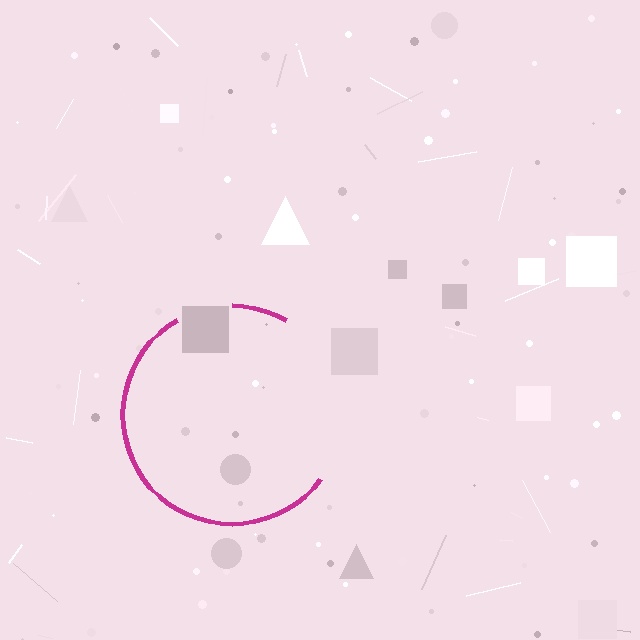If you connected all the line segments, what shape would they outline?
They would outline a circle.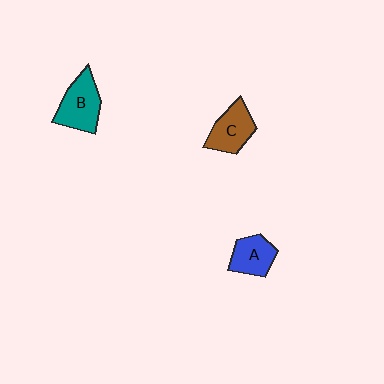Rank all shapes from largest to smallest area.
From largest to smallest: B (teal), C (brown), A (blue).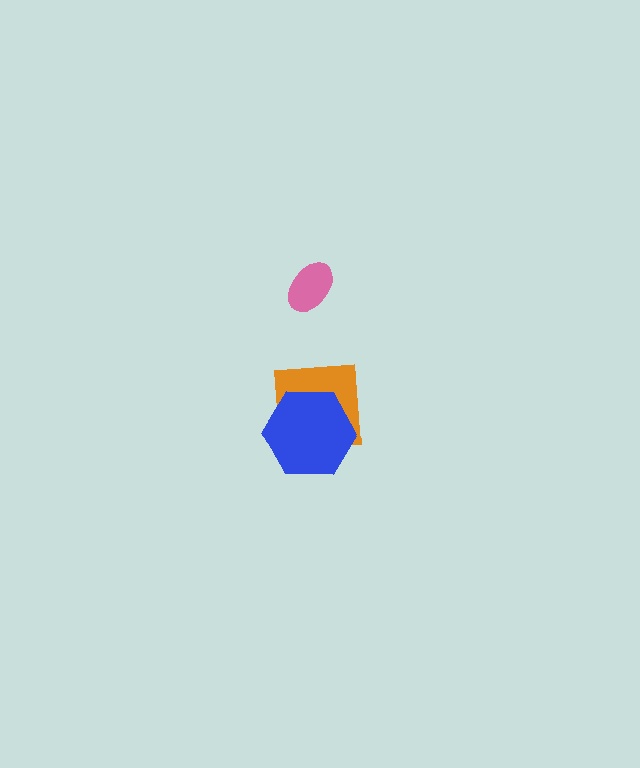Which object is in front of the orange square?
The blue hexagon is in front of the orange square.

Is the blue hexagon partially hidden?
No, no other shape covers it.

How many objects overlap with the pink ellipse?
0 objects overlap with the pink ellipse.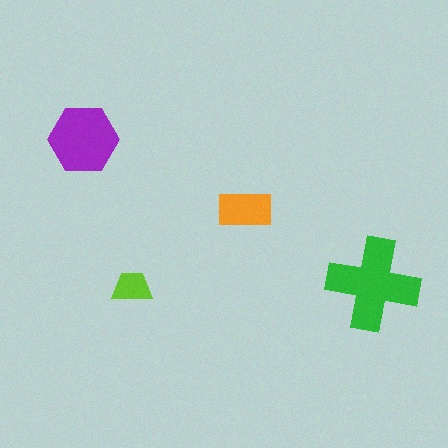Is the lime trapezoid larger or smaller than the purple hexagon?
Smaller.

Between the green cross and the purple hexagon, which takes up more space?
The green cross.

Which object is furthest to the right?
The green cross is rightmost.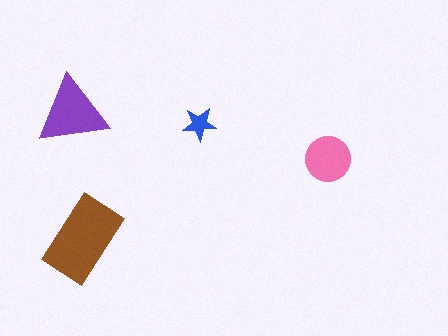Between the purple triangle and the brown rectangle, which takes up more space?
The brown rectangle.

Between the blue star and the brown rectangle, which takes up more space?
The brown rectangle.